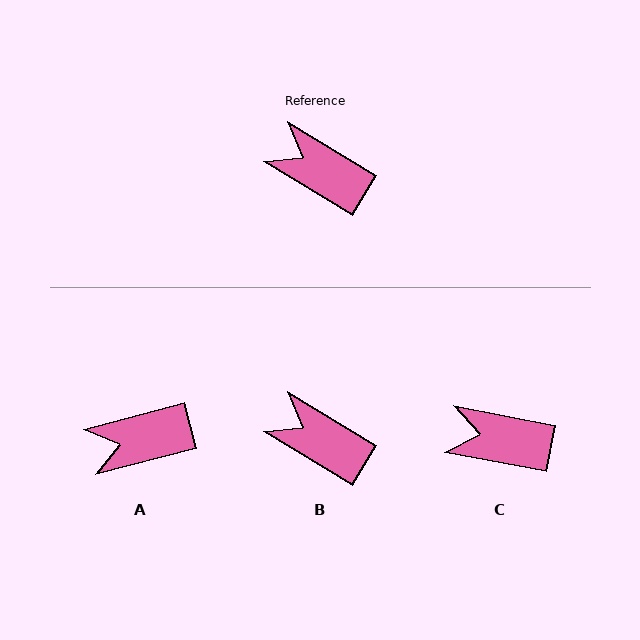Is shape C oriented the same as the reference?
No, it is off by about 20 degrees.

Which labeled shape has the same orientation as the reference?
B.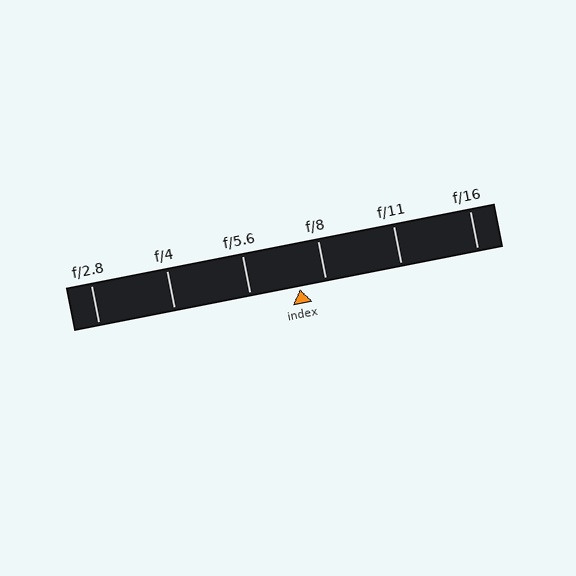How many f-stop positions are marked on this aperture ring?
There are 6 f-stop positions marked.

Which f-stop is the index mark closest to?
The index mark is closest to f/8.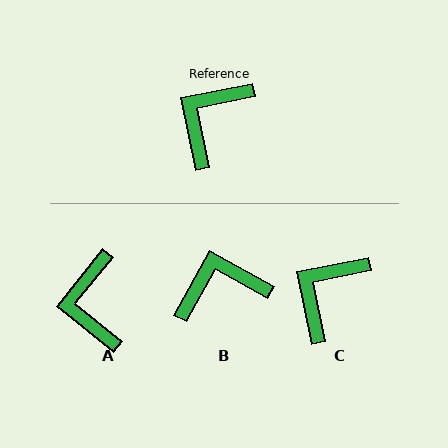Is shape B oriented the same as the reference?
No, it is off by about 41 degrees.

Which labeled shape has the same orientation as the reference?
C.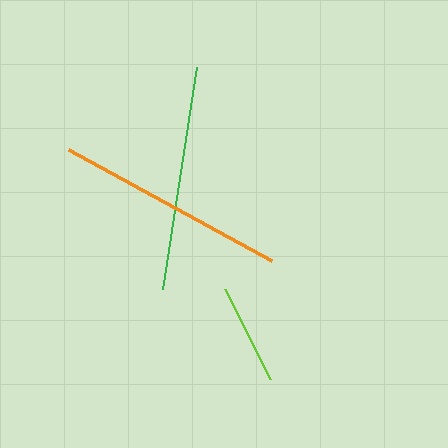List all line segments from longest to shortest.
From longest to shortest: orange, green, lime.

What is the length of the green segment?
The green segment is approximately 224 pixels long.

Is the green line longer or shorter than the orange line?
The orange line is longer than the green line.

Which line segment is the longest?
The orange line is the longest at approximately 231 pixels.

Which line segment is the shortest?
The lime line is the shortest at approximately 101 pixels.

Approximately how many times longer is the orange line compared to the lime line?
The orange line is approximately 2.3 times the length of the lime line.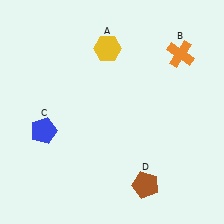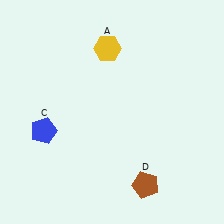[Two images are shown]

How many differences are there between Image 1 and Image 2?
There is 1 difference between the two images.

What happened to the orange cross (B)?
The orange cross (B) was removed in Image 2. It was in the top-right area of Image 1.